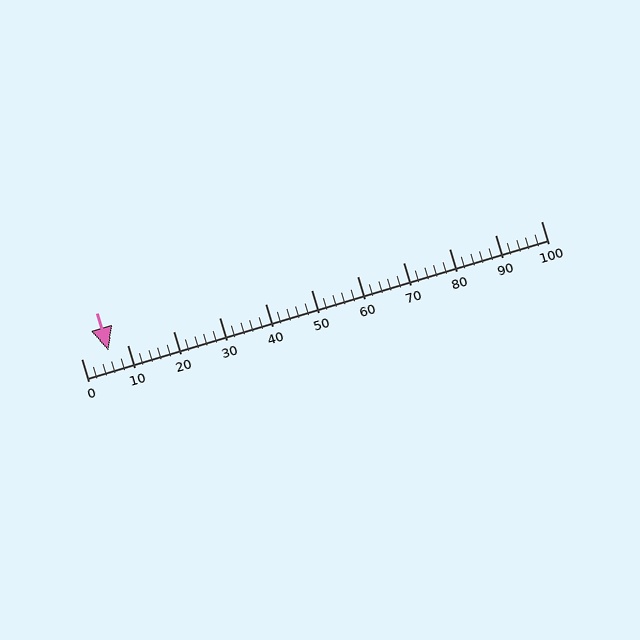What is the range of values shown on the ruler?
The ruler shows values from 0 to 100.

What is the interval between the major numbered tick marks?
The major tick marks are spaced 10 units apart.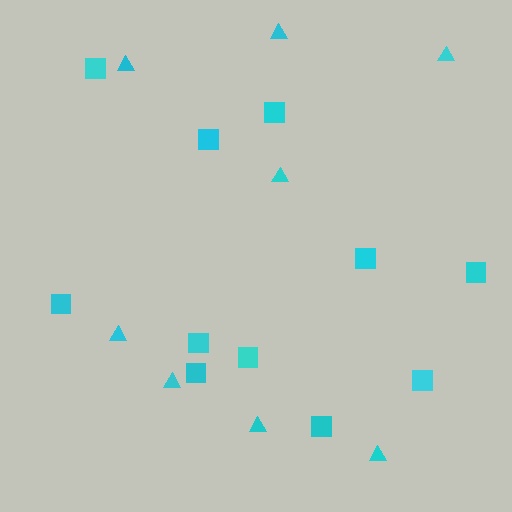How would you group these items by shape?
There are 2 groups: one group of squares (11) and one group of triangles (8).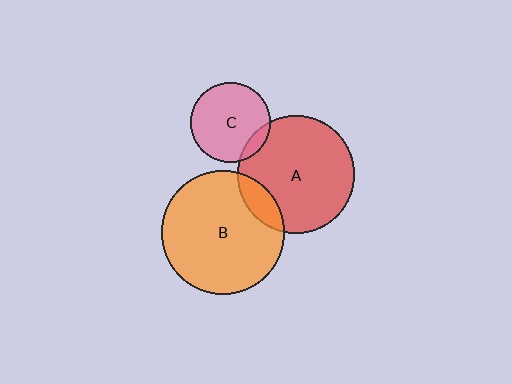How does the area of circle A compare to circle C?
Approximately 2.2 times.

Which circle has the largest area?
Circle B (orange).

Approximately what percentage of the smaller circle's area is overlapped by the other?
Approximately 15%.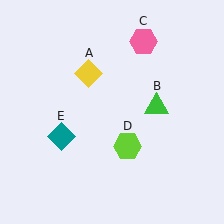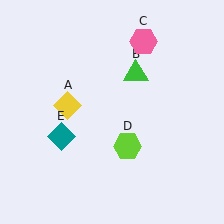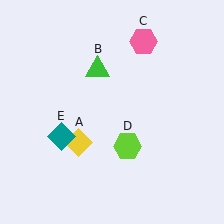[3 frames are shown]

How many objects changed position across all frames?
2 objects changed position: yellow diamond (object A), green triangle (object B).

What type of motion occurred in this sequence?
The yellow diamond (object A), green triangle (object B) rotated counterclockwise around the center of the scene.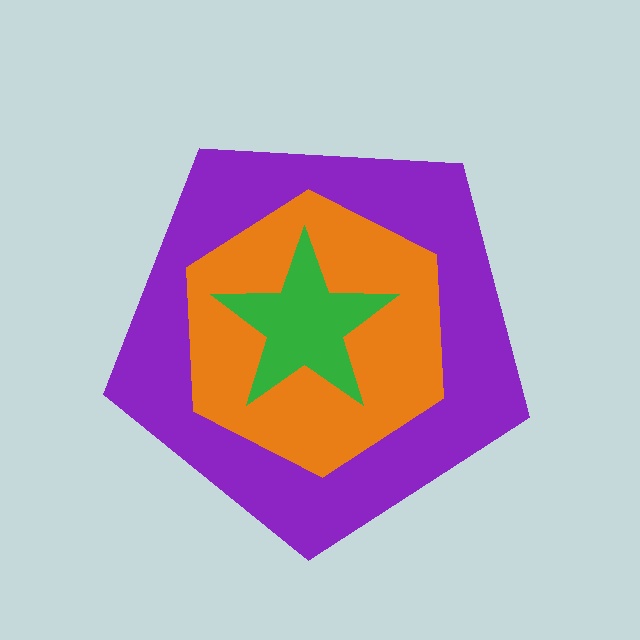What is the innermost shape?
The green star.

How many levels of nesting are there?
3.